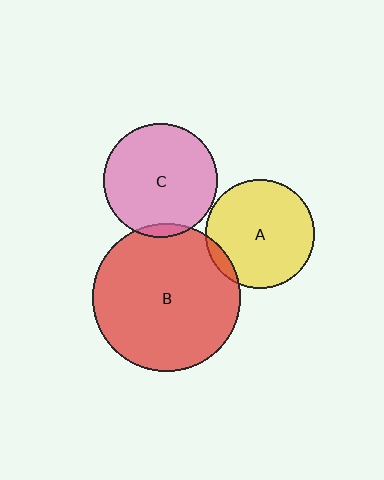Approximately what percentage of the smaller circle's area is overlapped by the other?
Approximately 5%.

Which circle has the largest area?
Circle B (red).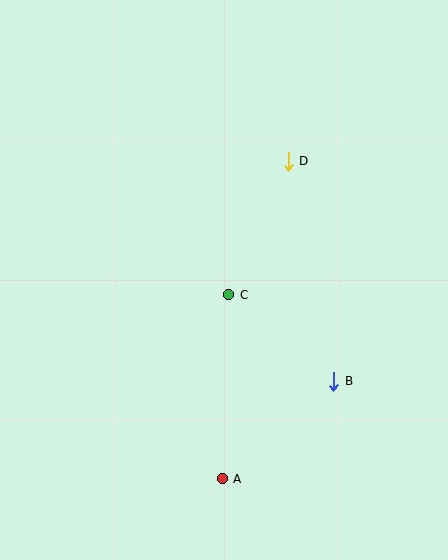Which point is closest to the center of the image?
Point C at (229, 295) is closest to the center.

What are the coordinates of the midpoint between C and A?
The midpoint between C and A is at (225, 387).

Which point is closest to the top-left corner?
Point D is closest to the top-left corner.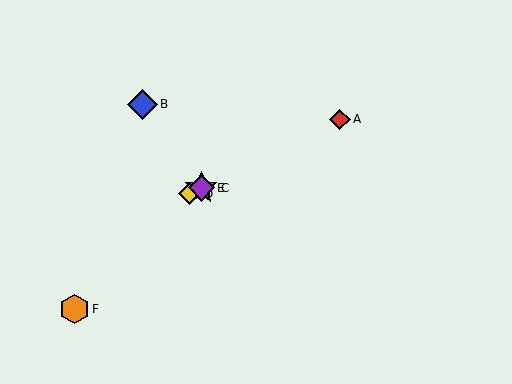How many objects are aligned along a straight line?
4 objects (A, C, D, E) are aligned along a straight line.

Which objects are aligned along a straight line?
Objects A, C, D, E are aligned along a straight line.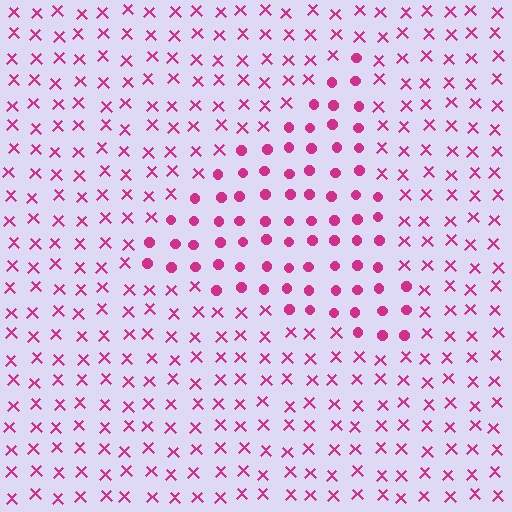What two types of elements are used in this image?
The image uses circles inside the triangle region and X marks outside it.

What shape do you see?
I see a triangle.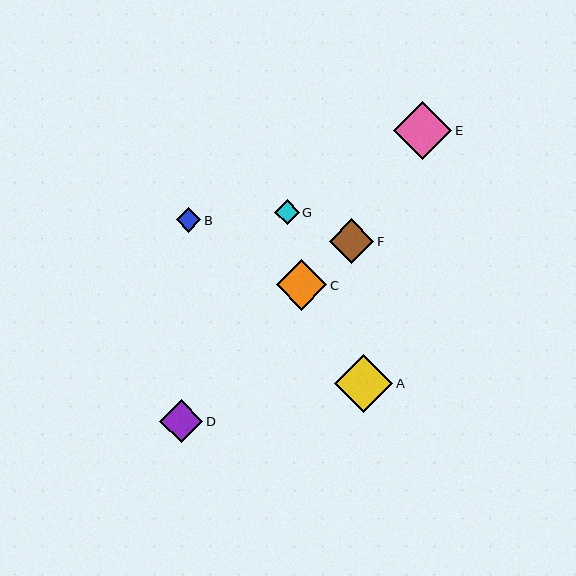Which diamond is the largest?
Diamond E is the largest with a size of approximately 58 pixels.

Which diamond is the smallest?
Diamond G is the smallest with a size of approximately 25 pixels.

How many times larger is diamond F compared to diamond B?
Diamond F is approximately 1.8 times the size of diamond B.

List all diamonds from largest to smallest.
From largest to smallest: E, A, C, F, D, B, G.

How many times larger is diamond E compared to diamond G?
Diamond E is approximately 2.4 times the size of diamond G.